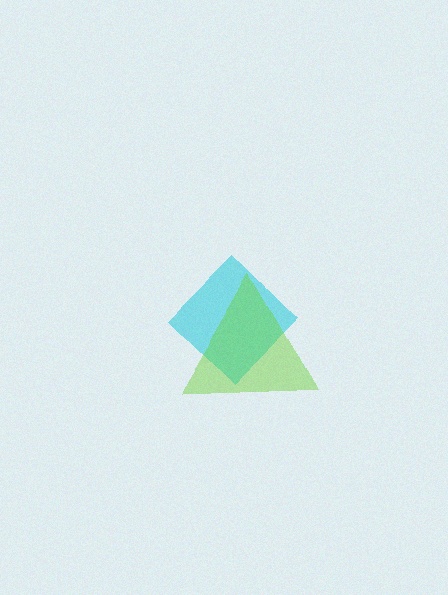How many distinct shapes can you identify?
There are 2 distinct shapes: a cyan diamond, a lime triangle.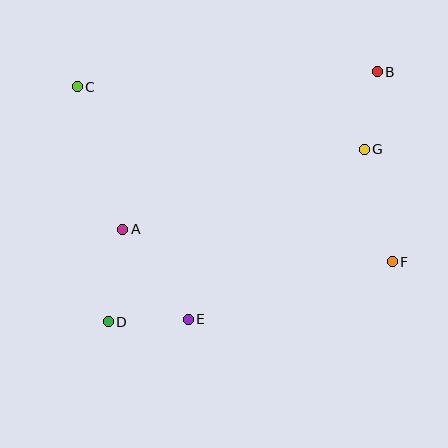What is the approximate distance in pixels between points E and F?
The distance between E and F is approximately 212 pixels.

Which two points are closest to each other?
Points B and G are closest to each other.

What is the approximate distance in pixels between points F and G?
The distance between F and G is approximately 116 pixels.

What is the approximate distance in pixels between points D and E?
The distance between D and E is approximately 80 pixels.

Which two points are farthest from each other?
Points B and D are farthest from each other.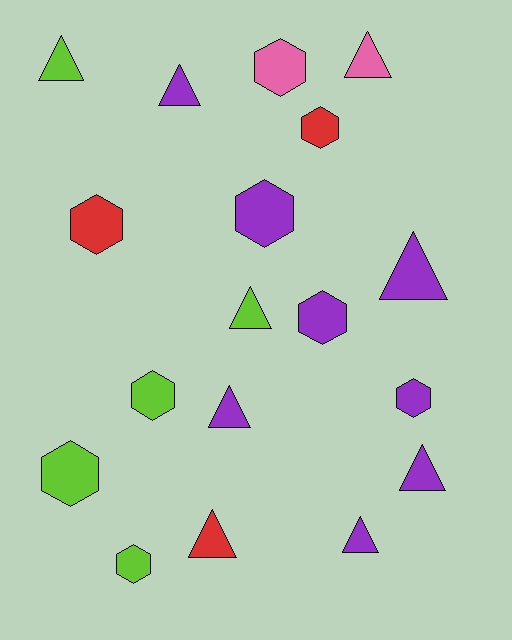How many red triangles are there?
There is 1 red triangle.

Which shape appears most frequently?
Hexagon, with 9 objects.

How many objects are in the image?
There are 18 objects.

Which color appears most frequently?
Purple, with 8 objects.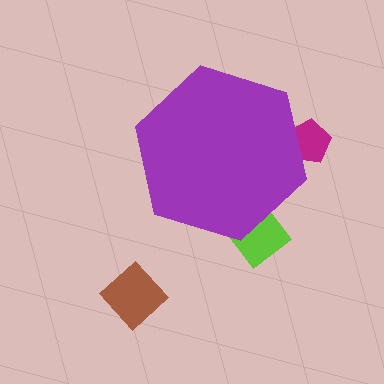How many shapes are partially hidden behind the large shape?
2 shapes are partially hidden.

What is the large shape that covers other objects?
A purple hexagon.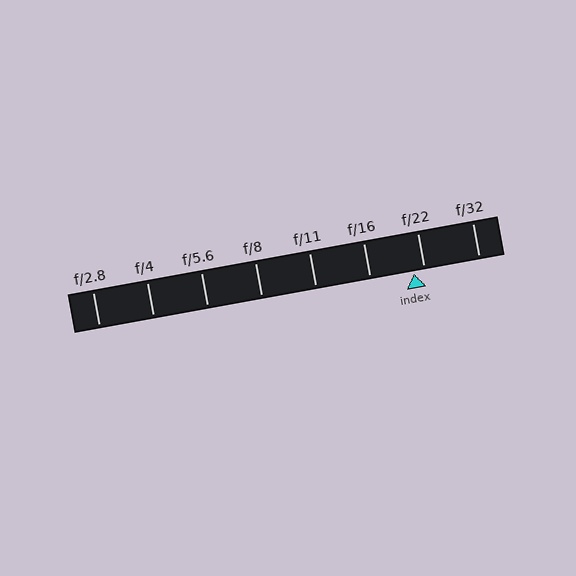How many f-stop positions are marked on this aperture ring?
There are 8 f-stop positions marked.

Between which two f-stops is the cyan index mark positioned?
The index mark is between f/16 and f/22.